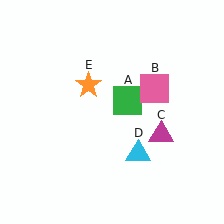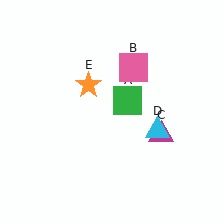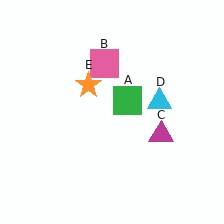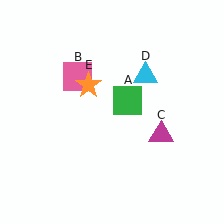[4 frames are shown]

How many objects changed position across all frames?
2 objects changed position: pink square (object B), cyan triangle (object D).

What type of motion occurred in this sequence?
The pink square (object B), cyan triangle (object D) rotated counterclockwise around the center of the scene.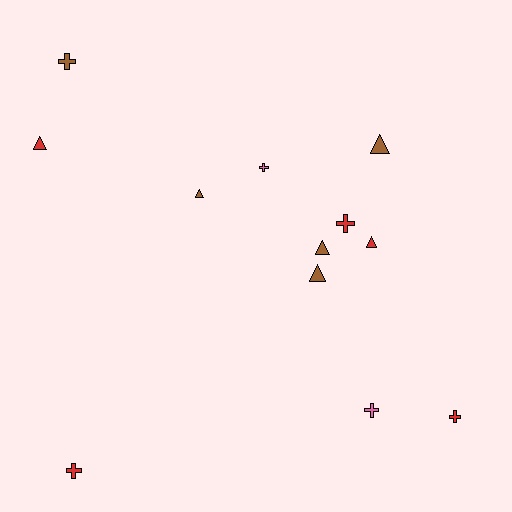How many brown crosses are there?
There is 1 brown cross.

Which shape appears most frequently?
Cross, with 6 objects.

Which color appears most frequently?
Red, with 5 objects.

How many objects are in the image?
There are 12 objects.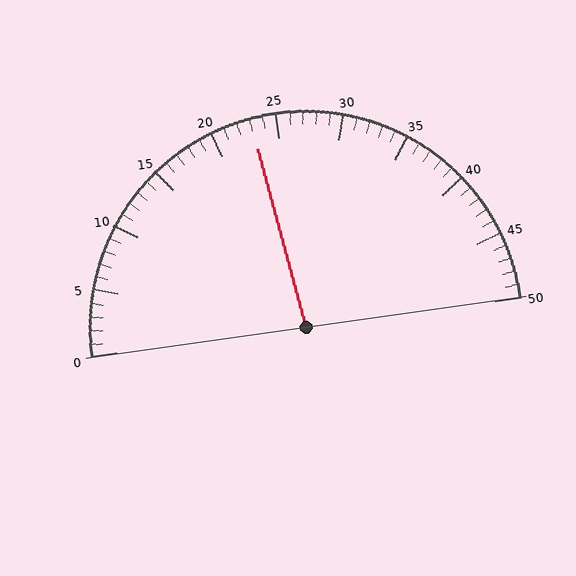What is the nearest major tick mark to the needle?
The nearest major tick mark is 25.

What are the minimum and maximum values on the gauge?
The gauge ranges from 0 to 50.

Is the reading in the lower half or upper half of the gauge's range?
The reading is in the lower half of the range (0 to 50).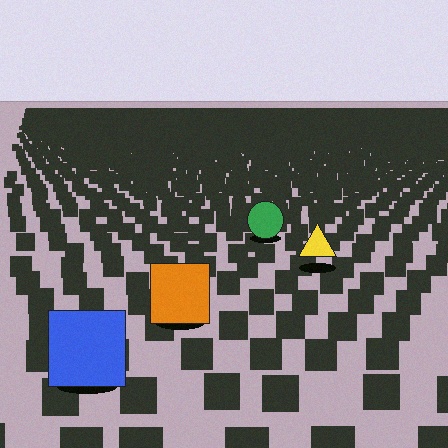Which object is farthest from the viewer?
The green circle is farthest from the viewer. It appears smaller and the ground texture around it is denser.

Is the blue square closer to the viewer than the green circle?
Yes. The blue square is closer — you can tell from the texture gradient: the ground texture is coarser near it.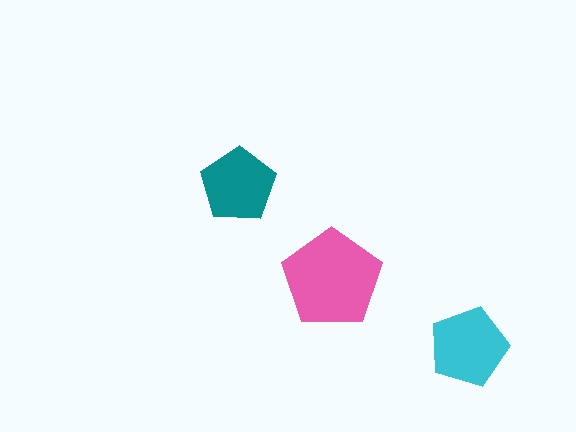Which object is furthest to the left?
The teal pentagon is leftmost.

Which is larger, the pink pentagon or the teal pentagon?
The pink one.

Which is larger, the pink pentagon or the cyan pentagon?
The pink one.